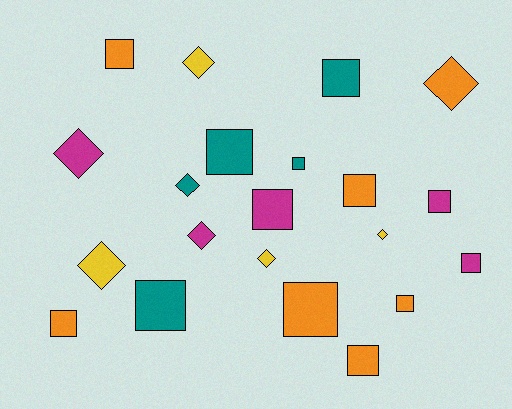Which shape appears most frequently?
Square, with 13 objects.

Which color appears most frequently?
Orange, with 7 objects.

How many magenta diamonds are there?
There are 2 magenta diamonds.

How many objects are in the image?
There are 21 objects.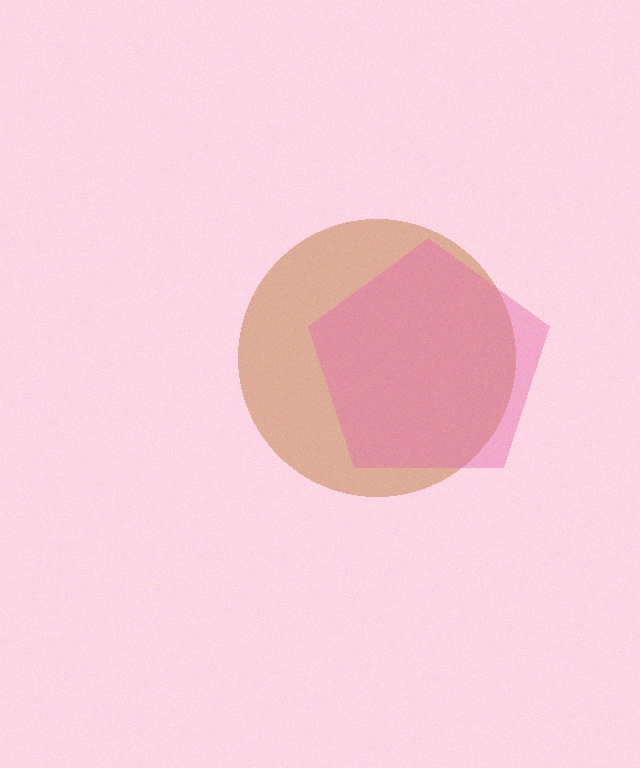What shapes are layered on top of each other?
The layered shapes are: a brown circle, a pink pentagon.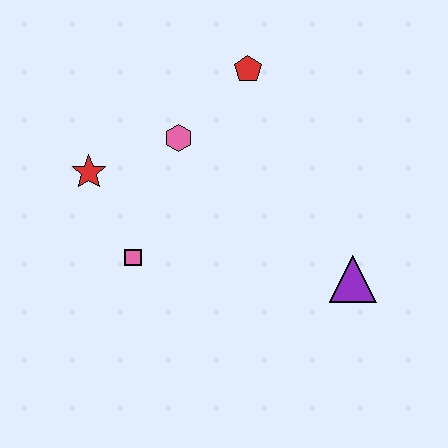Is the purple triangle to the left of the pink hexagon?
No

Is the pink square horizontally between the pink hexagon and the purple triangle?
No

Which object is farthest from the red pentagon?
The purple triangle is farthest from the red pentagon.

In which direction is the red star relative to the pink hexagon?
The red star is to the left of the pink hexagon.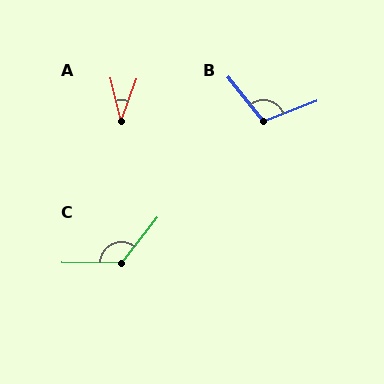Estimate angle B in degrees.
Approximately 107 degrees.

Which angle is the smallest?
A, at approximately 33 degrees.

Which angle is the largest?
C, at approximately 127 degrees.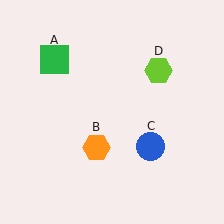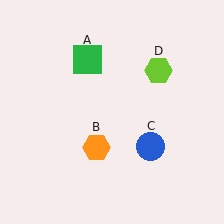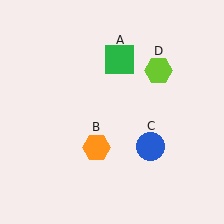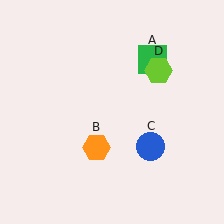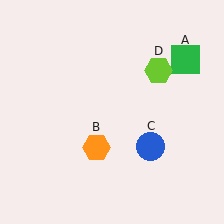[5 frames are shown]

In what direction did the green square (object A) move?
The green square (object A) moved right.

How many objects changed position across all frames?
1 object changed position: green square (object A).